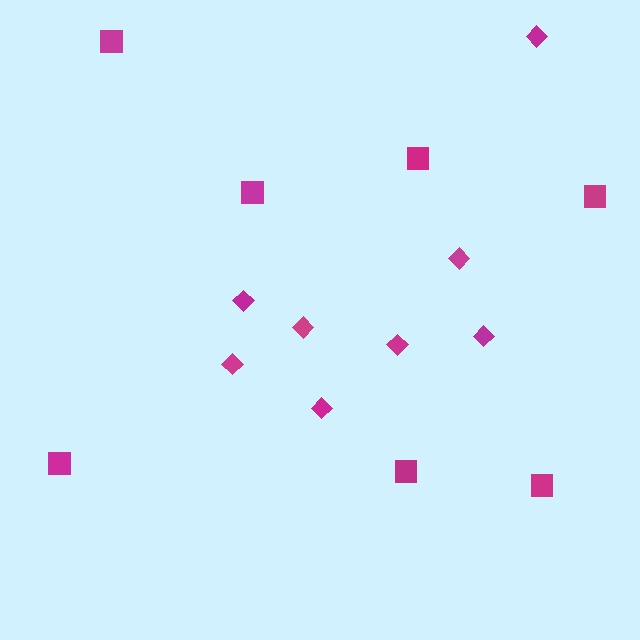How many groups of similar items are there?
There are 2 groups: one group of diamonds (8) and one group of squares (7).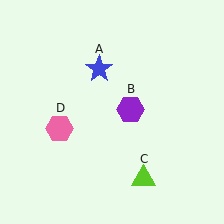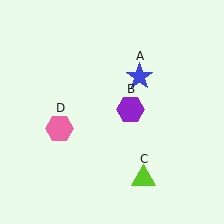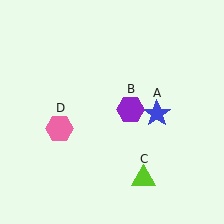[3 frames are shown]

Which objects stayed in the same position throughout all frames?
Purple hexagon (object B) and lime triangle (object C) and pink hexagon (object D) remained stationary.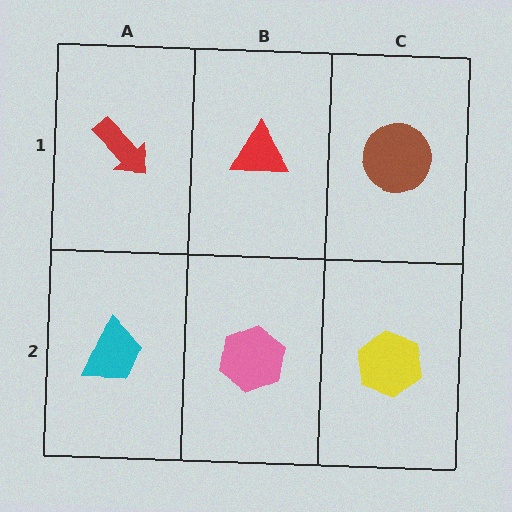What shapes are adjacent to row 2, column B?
A red triangle (row 1, column B), a cyan trapezoid (row 2, column A), a yellow hexagon (row 2, column C).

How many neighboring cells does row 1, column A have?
2.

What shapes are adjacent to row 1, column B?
A pink hexagon (row 2, column B), a red arrow (row 1, column A), a brown circle (row 1, column C).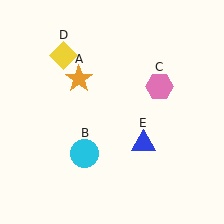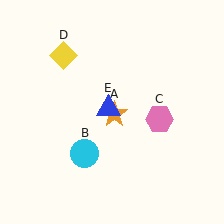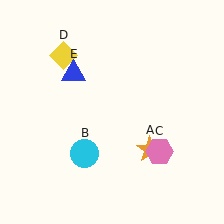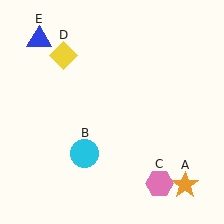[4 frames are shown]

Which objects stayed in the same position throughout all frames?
Cyan circle (object B) and yellow diamond (object D) remained stationary.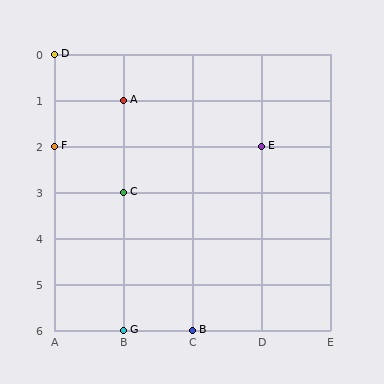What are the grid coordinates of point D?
Point D is at grid coordinates (A, 0).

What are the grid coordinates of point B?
Point B is at grid coordinates (C, 6).